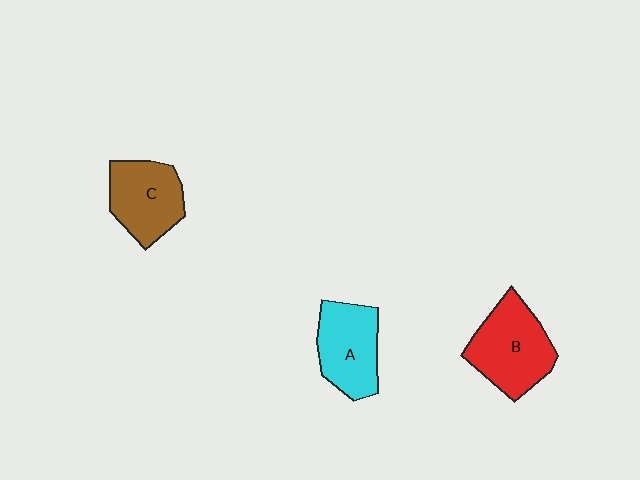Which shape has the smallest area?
Shape A (cyan).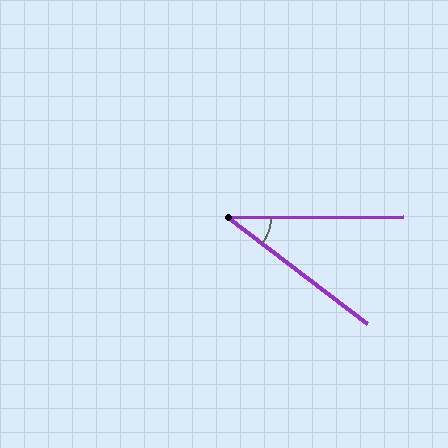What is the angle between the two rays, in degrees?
Approximately 38 degrees.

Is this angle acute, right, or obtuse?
It is acute.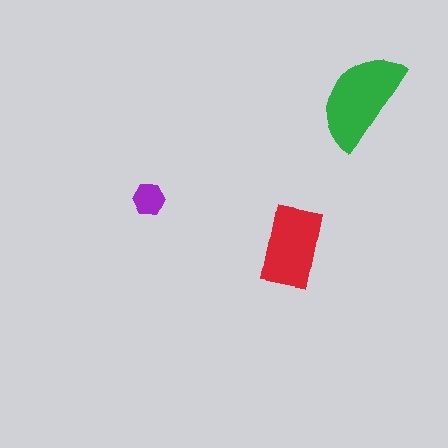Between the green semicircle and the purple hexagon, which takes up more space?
The green semicircle.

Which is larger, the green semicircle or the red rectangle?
The green semicircle.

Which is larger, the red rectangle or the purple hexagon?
The red rectangle.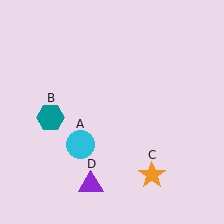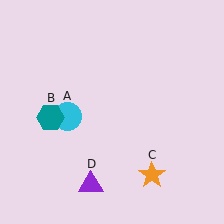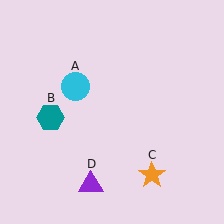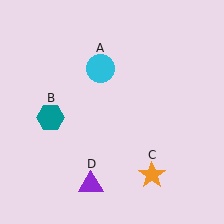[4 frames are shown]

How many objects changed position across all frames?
1 object changed position: cyan circle (object A).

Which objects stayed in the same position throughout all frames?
Teal hexagon (object B) and orange star (object C) and purple triangle (object D) remained stationary.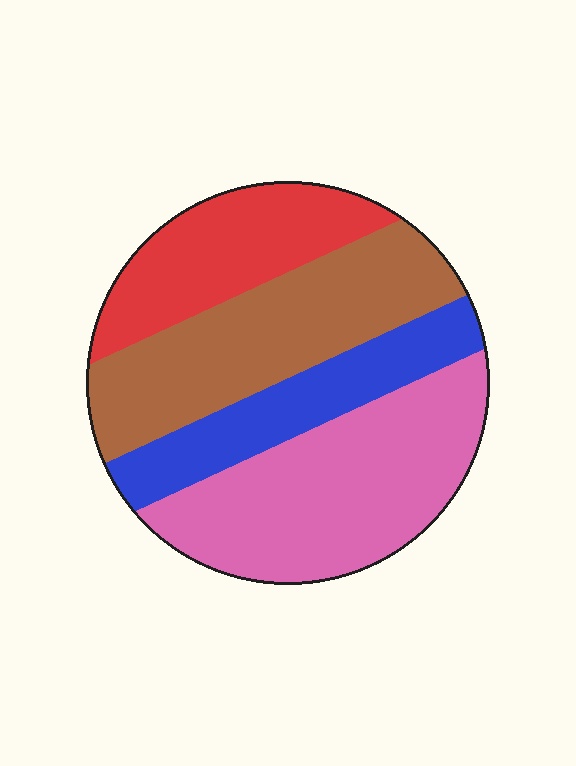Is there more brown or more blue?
Brown.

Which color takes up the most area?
Pink, at roughly 35%.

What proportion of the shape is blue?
Blue covers roughly 20% of the shape.